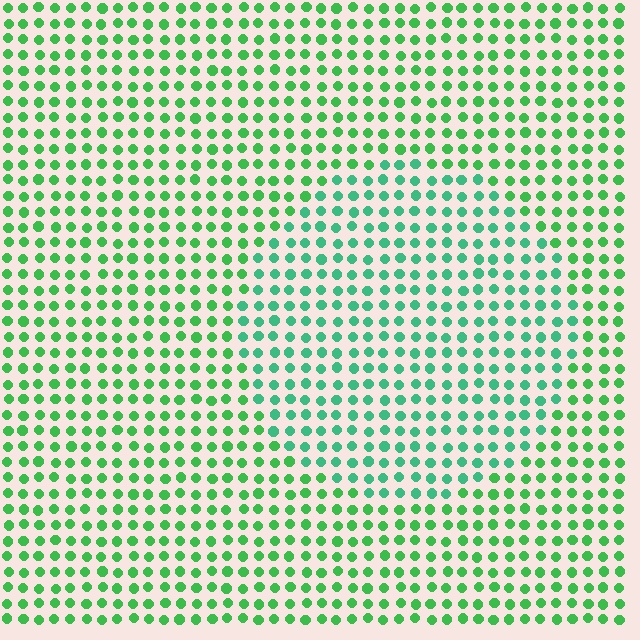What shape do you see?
I see a circle.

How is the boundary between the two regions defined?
The boundary is defined purely by a slight shift in hue (about 26 degrees). Spacing, size, and orientation are identical on both sides.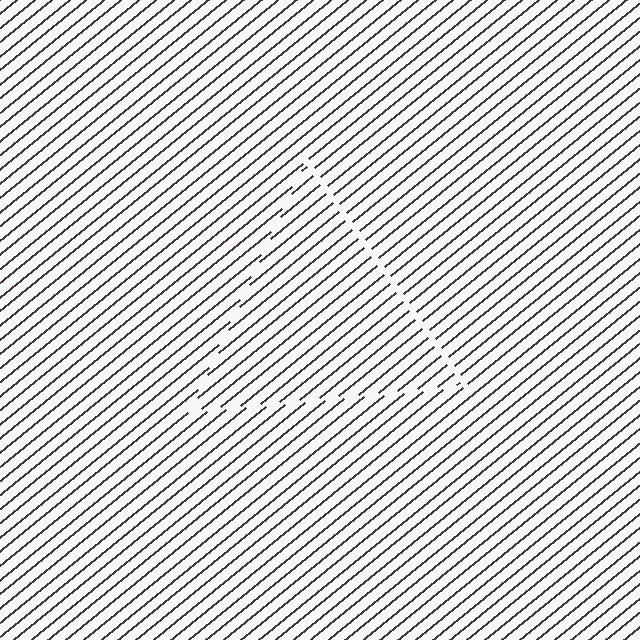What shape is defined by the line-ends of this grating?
An illusory triangle. The interior of the shape contains the same grating, shifted by half a period — the contour is defined by the phase discontinuity where line-ends from the inner and outer gratings abut.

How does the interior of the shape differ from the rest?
The interior of the shape contains the same grating, shifted by half a period — the contour is defined by the phase discontinuity where line-ends from the inner and outer gratings abut.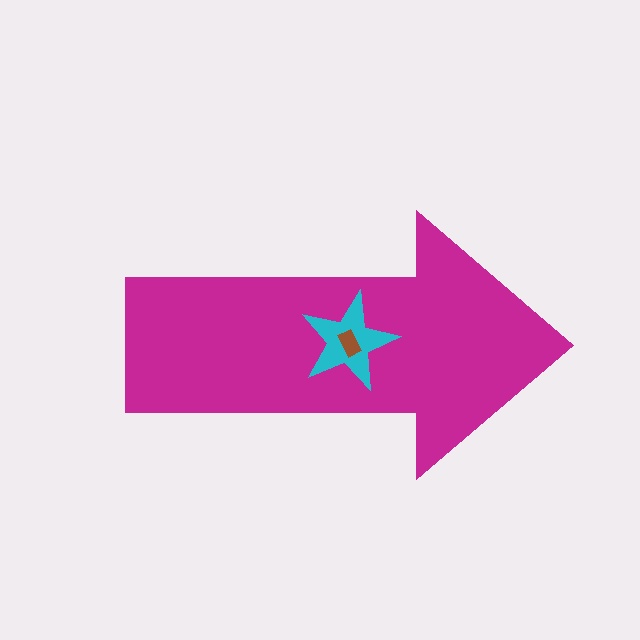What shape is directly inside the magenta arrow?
The cyan star.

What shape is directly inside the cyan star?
The brown rectangle.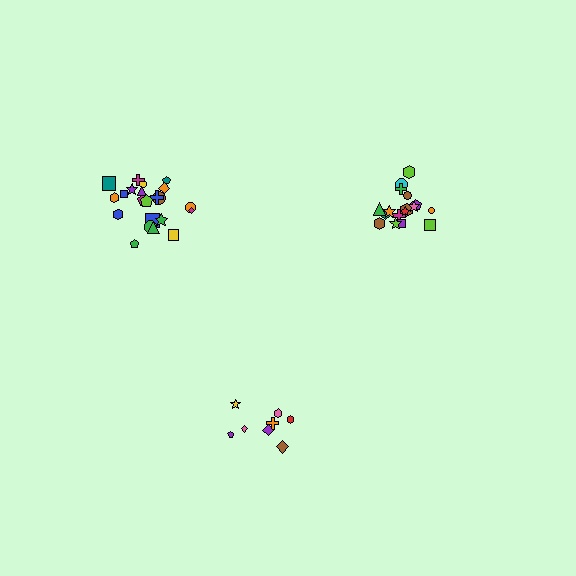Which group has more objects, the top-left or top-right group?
The top-left group.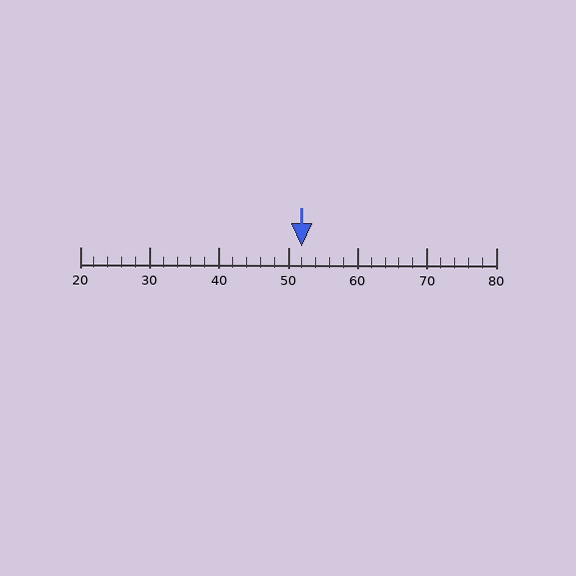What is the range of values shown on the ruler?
The ruler shows values from 20 to 80.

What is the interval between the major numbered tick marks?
The major tick marks are spaced 10 units apart.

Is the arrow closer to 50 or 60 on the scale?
The arrow is closer to 50.